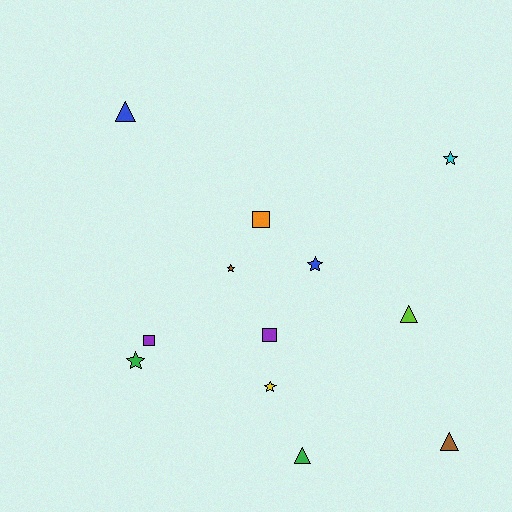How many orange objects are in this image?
There is 1 orange object.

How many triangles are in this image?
There are 4 triangles.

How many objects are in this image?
There are 12 objects.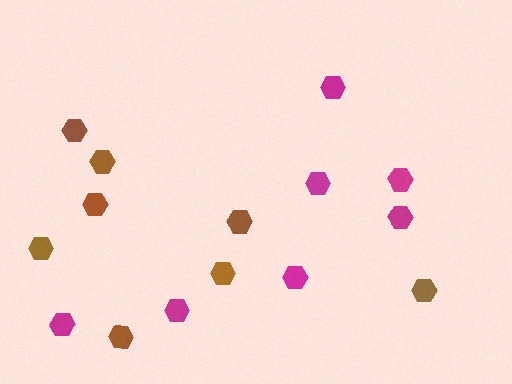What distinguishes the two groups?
There are 2 groups: one group of brown hexagons (8) and one group of magenta hexagons (7).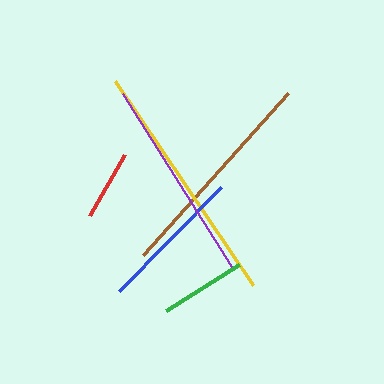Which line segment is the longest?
The yellow line is the longest at approximately 246 pixels.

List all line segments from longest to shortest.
From longest to shortest: yellow, brown, purple, blue, green, red.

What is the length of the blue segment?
The blue segment is approximately 146 pixels long.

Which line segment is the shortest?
The red line is the shortest at approximately 70 pixels.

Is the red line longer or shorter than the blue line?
The blue line is longer than the red line.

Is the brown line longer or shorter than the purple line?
The brown line is longer than the purple line.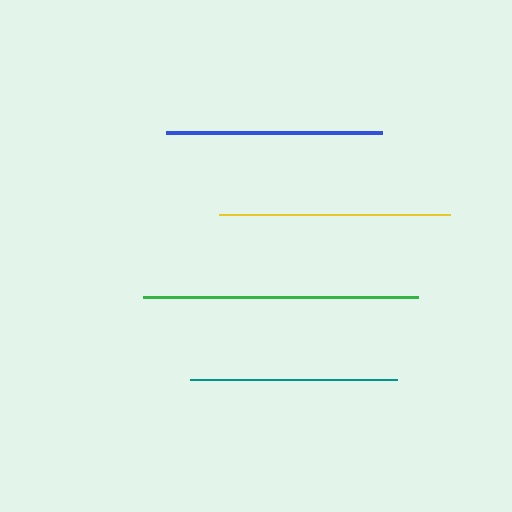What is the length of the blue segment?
The blue segment is approximately 216 pixels long.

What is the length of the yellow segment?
The yellow segment is approximately 231 pixels long.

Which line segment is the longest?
The green line is the longest at approximately 275 pixels.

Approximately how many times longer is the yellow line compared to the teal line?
The yellow line is approximately 1.1 times the length of the teal line.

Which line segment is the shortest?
The teal line is the shortest at approximately 207 pixels.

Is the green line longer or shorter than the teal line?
The green line is longer than the teal line.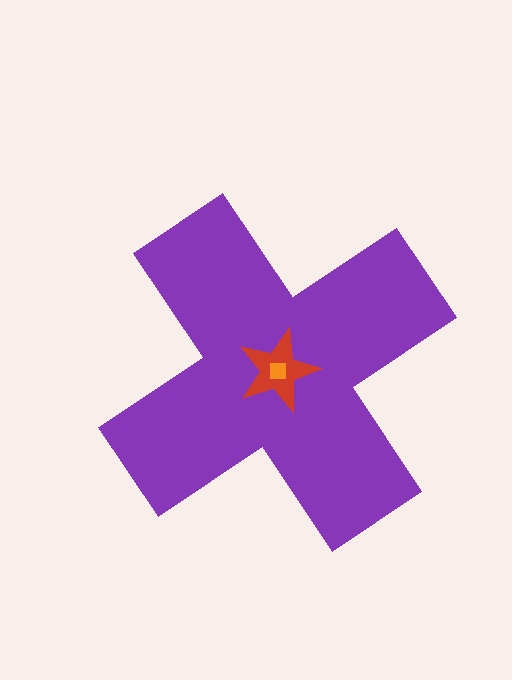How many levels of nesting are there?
3.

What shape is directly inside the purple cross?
The red star.